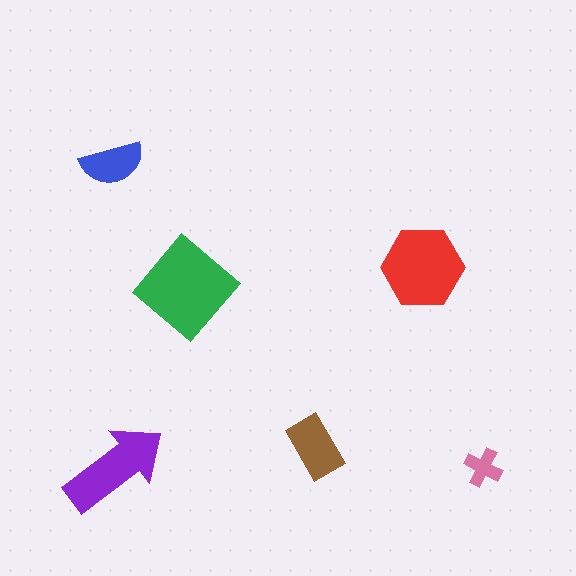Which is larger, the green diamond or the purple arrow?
The green diamond.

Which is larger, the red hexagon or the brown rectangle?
The red hexagon.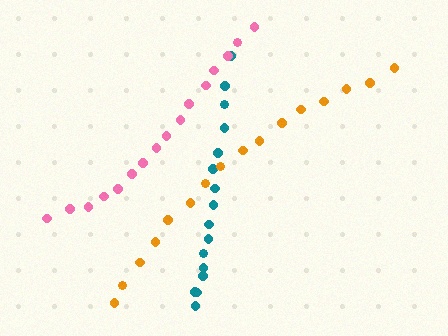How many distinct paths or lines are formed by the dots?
There are 3 distinct paths.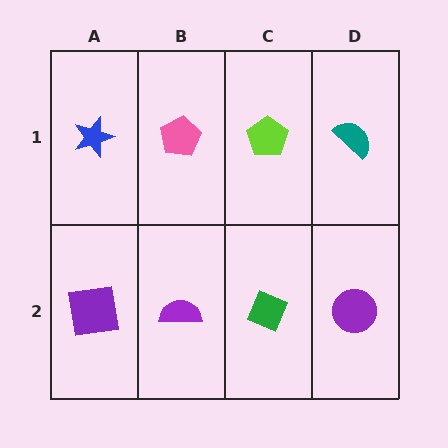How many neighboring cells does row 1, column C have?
3.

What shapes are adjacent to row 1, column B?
A purple semicircle (row 2, column B), a blue star (row 1, column A), a lime pentagon (row 1, column C).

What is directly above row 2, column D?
A teal semicircle.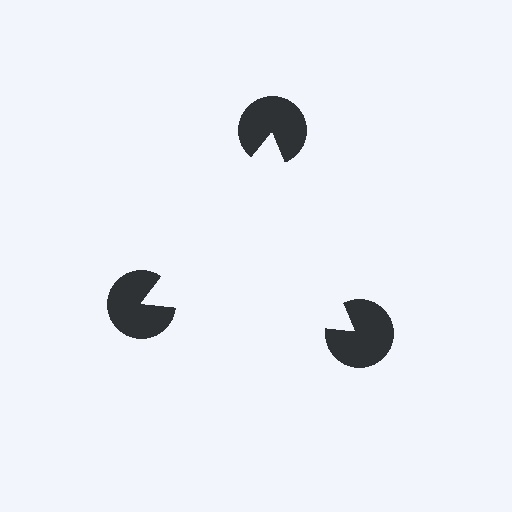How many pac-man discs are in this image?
There are 3 — one at each vertex of the illusory triangle.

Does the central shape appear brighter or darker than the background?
It typically appears slightly brighter than the background, even though no actual brightness change is drawn.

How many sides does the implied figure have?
3 sides.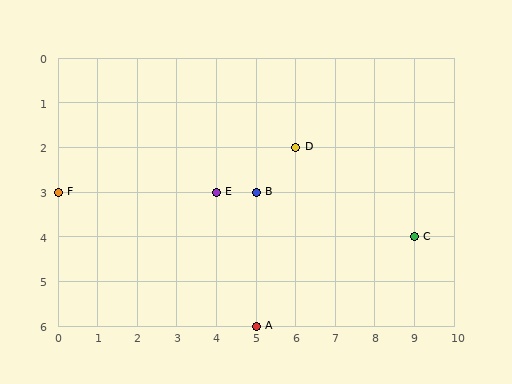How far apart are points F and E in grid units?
Points F and E are 4 columns apart.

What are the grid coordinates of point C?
Point C is at grid coordinates (9, 4).